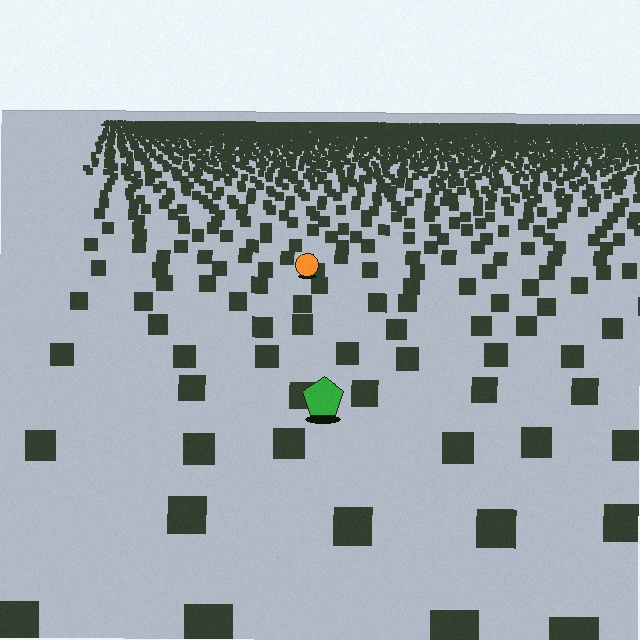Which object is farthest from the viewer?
The orange circle is farthest from the viewer. It appears smaller and the ground texture around it is denser.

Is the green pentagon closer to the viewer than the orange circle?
Yes. The green pentagon is closer — you can tell from the texture gradient: the ground texture is coarser near it.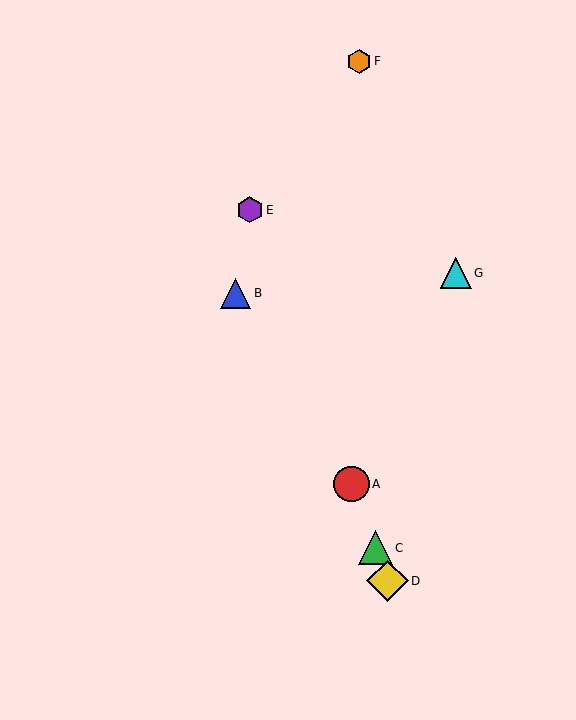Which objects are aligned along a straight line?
Objects A, C, D, E are aligned along a straight line.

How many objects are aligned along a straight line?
4 objects (A, C, D, E) are aligned along a straight line.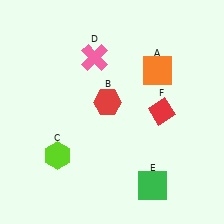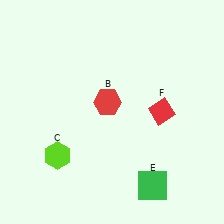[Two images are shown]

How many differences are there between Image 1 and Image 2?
There are 2 differences between the two images.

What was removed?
The orange square (A), the pink cross (D) were removed in Image 2.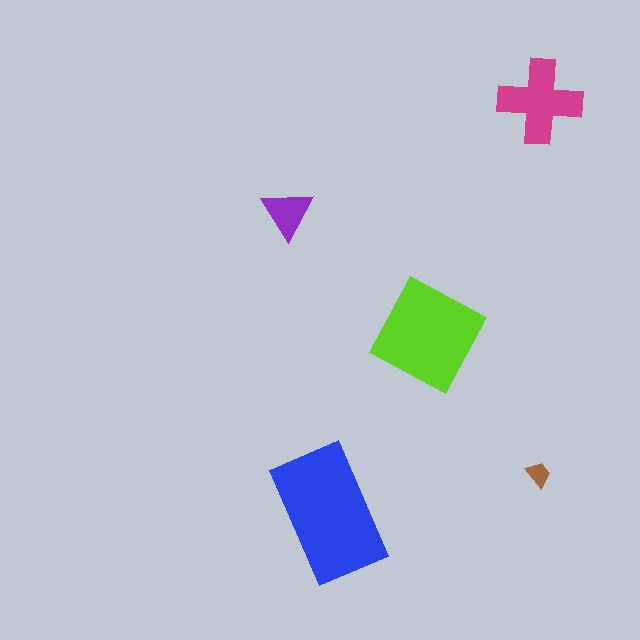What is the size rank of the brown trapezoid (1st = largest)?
5th.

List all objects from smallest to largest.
The brown trapezoid, the purple triangle, the magenta cross, the lime diamond, the blue rectangle.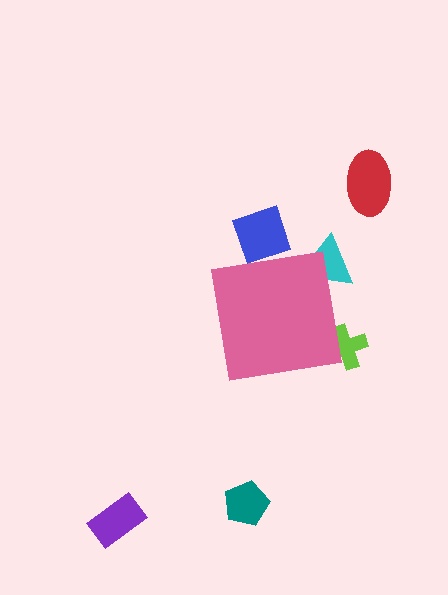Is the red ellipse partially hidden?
No, the red ellipse is fully visible.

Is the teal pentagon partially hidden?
No, the teal pentagon is fully visible.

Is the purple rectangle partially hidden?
No, the purple rectangle is fully visible.